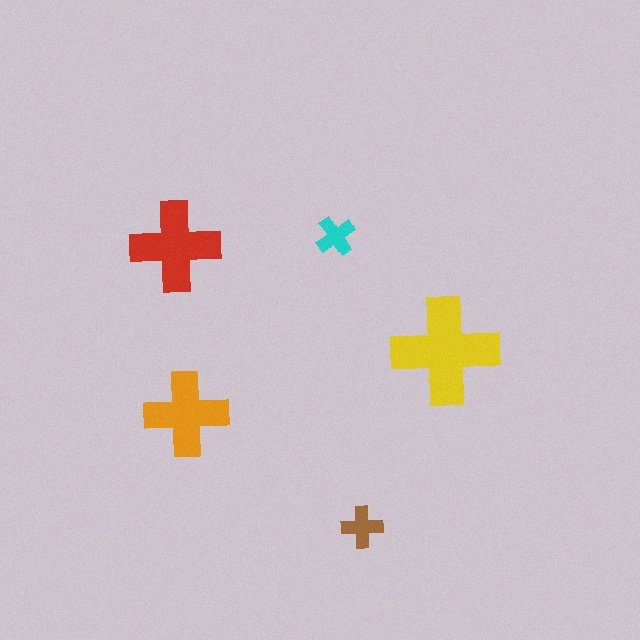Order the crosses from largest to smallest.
the yellow one, the red one, the orange one, the brown one, the cyan one.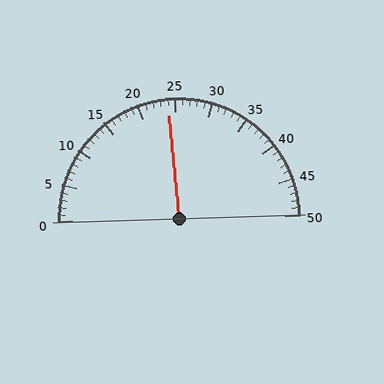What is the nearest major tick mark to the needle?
The nearest major tick mark is 25.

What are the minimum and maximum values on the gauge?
The gauge ranges from 0 to 50.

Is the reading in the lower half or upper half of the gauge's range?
The reading is in the lower half of the range (0 to 50).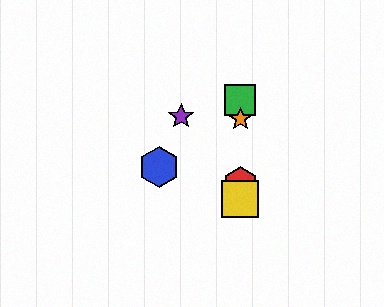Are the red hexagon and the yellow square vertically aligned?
Yes, both are at x≈240.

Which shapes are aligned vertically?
The red hexagon, the green square, the yellow square, the orange star are aligned vertically.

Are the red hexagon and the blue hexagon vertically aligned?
No, the red hexagon is at x≈240 and the blue hexagon is at x≈159.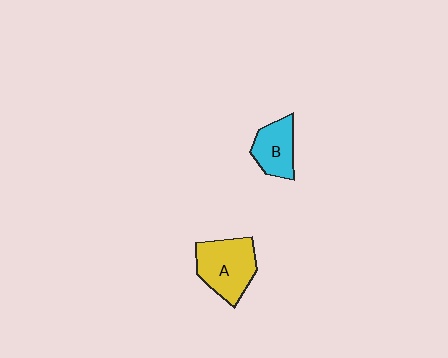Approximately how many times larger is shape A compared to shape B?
Approximately 1.5 times.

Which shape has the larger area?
Shape A (yellow).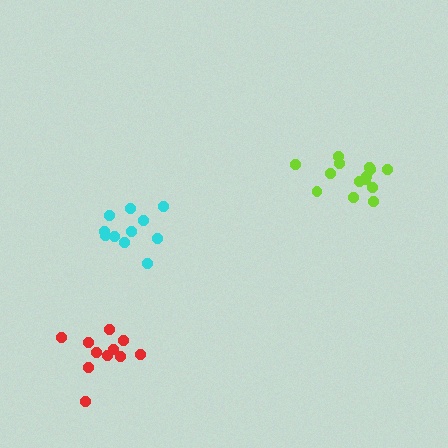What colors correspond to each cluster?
The clusters are colored: red, lime, cyan.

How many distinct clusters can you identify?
There are 3 distinct clusters.